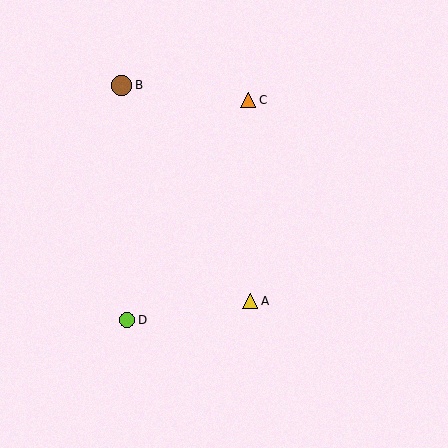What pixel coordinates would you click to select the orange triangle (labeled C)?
Click at (248, 100) to select the orange triangle C.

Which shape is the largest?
The brown circle (labeled B) is the largest.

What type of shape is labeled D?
Shape D is a lime circle.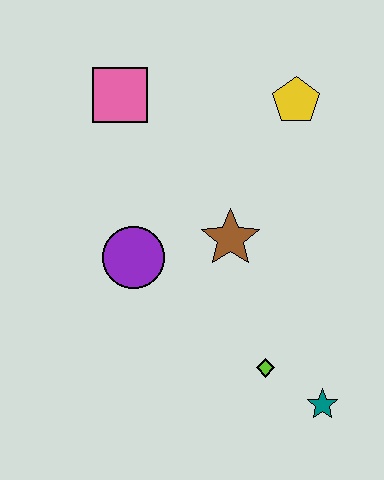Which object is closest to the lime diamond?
The teal star is closest to the lime diamond.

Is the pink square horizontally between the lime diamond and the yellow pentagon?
No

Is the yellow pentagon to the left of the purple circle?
No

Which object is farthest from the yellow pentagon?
The teal star is farthest from the yellow pentagon.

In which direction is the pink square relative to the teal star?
The pink square is above the teal star.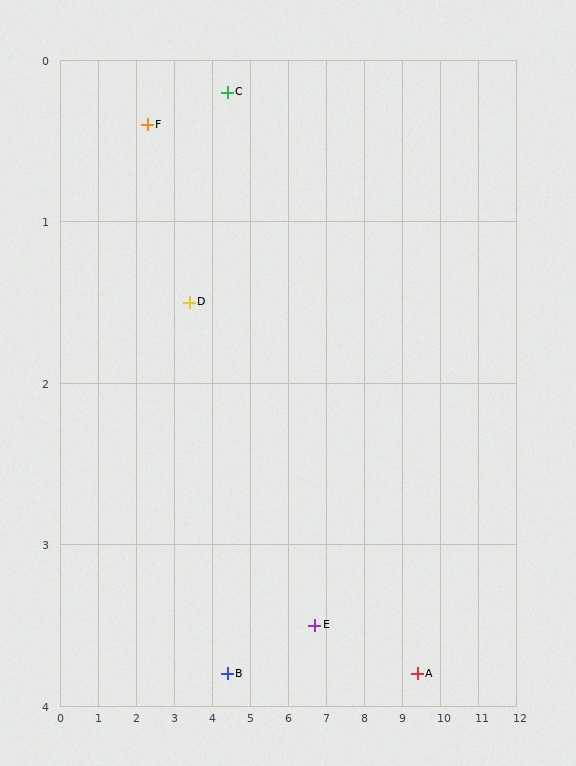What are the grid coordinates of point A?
Point A is at approximately (9.4, 3.8).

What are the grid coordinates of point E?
Point E is at approximately (6.7, 3.5).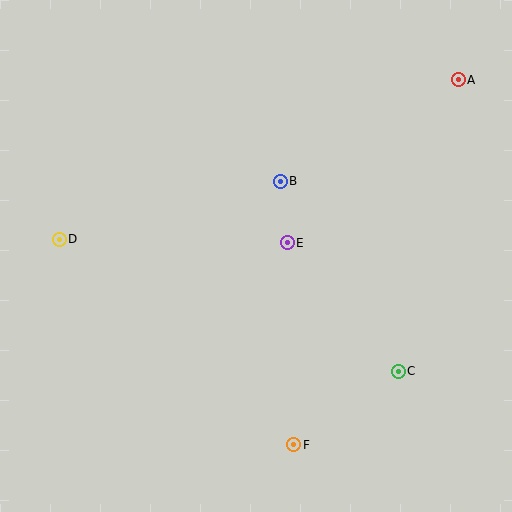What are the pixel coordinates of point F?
Point F is at (294, 445).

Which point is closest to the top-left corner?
Point D is closest to the top-left corner.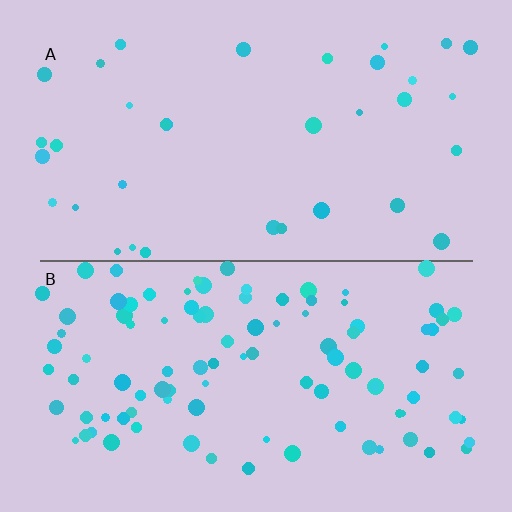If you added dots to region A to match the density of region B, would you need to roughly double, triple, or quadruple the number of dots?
Approximately triple.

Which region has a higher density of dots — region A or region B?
B (the bottom).